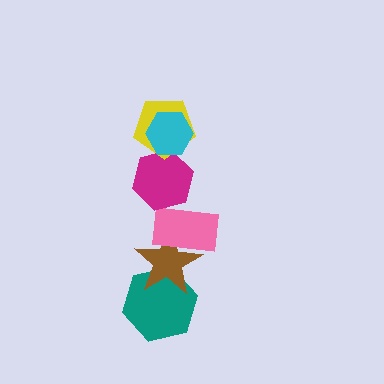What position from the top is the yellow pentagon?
The yellow pentagon is 2nd from the top.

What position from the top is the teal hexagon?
The teal hexagon is 6th from the top.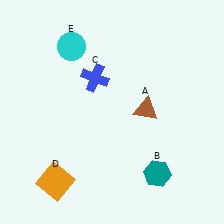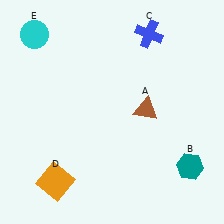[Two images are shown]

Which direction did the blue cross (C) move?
The blue cross (C) moved right.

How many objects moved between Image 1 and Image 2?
3 objects moved between the two images.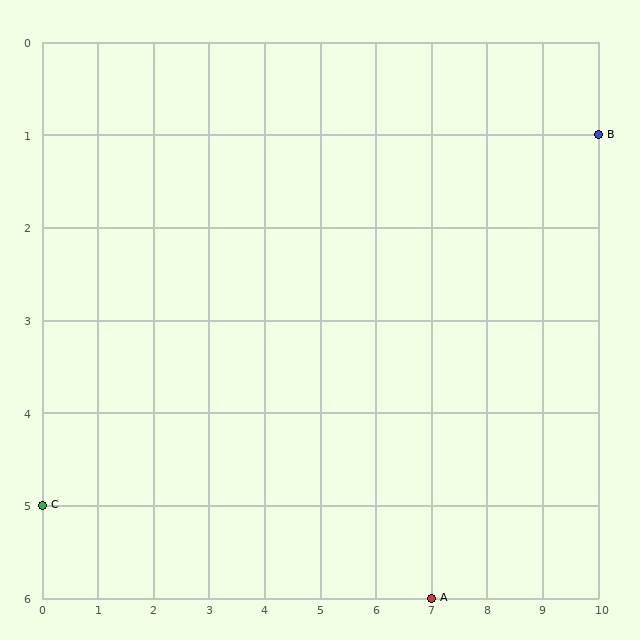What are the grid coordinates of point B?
Point B is at grid coordinates (10, 1).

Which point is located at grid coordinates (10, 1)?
Point B is at (10, 1).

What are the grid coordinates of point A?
Point A is at grid coordinates (7, 6).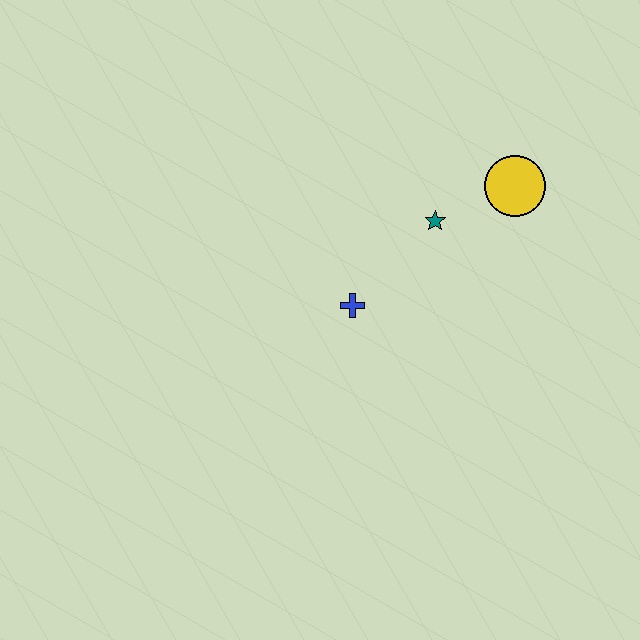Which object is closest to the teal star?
The yellow circle is closest to the teal star.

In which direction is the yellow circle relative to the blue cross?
The yellow circle is to the right of the blue cross.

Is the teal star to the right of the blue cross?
Yes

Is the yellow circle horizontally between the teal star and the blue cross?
No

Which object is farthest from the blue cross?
The yellow circle is farthest from the blue cross.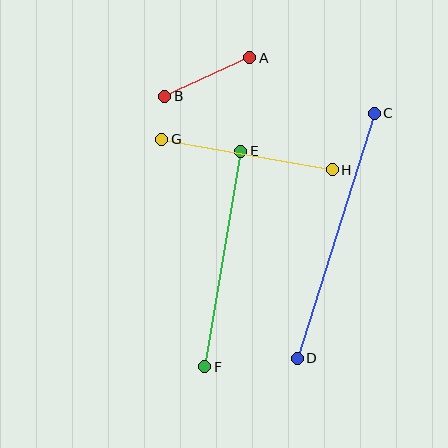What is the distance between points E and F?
The distance is approximately 219 pixels.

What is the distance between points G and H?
The distance is approximately 173 pixels.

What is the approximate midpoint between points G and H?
The midpoint is at approximately (247, 155) pixels.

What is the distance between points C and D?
The distance is approximately 257 pixels.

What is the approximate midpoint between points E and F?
The midpoint is at approximately (223, 259) pixels.